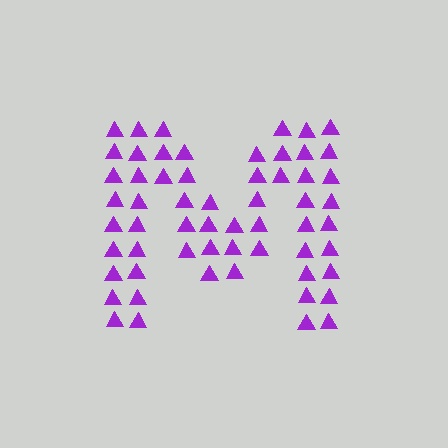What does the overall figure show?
The overall figure shows the letter M.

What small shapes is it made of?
It is made of small triangles.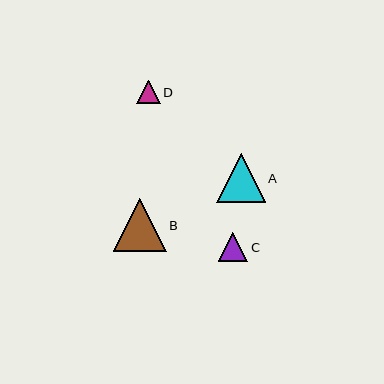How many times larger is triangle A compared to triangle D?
Triangle A is approximately 2.0 times the size of triangle D.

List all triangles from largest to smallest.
From largest to smallest: B, A, C, D.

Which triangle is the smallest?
Triangle D is the smallest with a size of approximately 24 pixels.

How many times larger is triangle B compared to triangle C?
Triangle B is approximately 1.8 times the size of triangle C.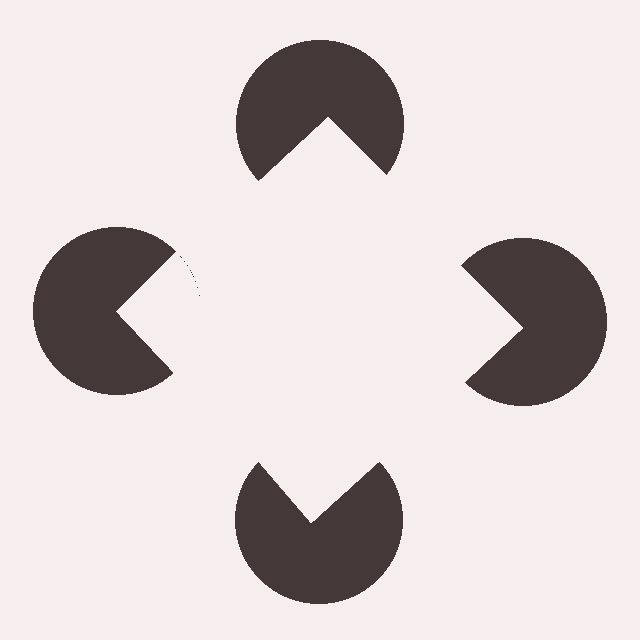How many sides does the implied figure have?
4 sides.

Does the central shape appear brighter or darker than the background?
It typically appears slightly brighter than the background, even though no actual brightness change is drawn.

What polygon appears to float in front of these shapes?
An illusory square — its edges are inferred from the aligned wedge cuts in the pac-man discs, not physically drawn.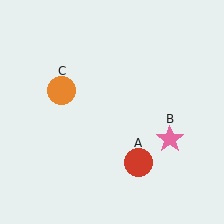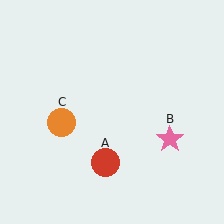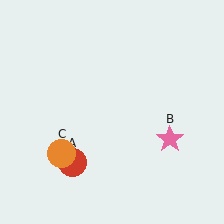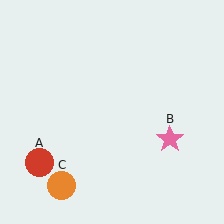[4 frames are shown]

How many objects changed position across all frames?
2 objects changed position: red circle (object A), orange circle (object C).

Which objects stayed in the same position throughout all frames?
Pink star (object B) remained stationary.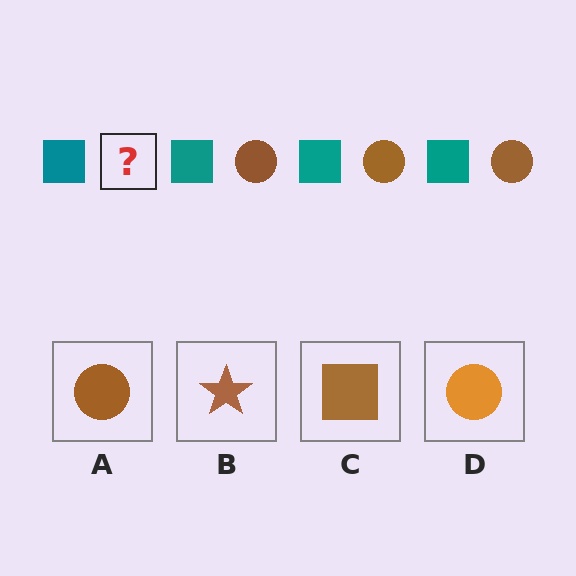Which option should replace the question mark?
Option A.